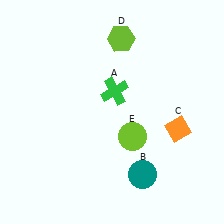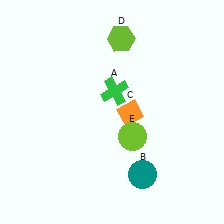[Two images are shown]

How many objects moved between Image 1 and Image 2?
1 object moved between the two images.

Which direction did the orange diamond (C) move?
The orange diamond (C) moved left.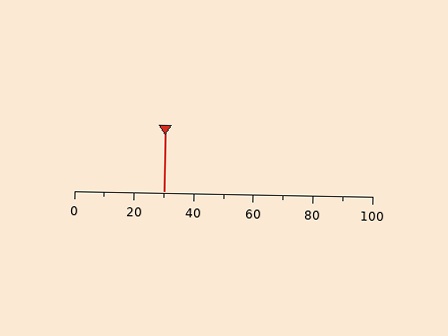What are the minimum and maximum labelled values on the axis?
The axis runs from 0 to 100.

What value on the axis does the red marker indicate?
The marker indicates approximately 30.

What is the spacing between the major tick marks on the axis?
The major ticks are spaced 20 apart.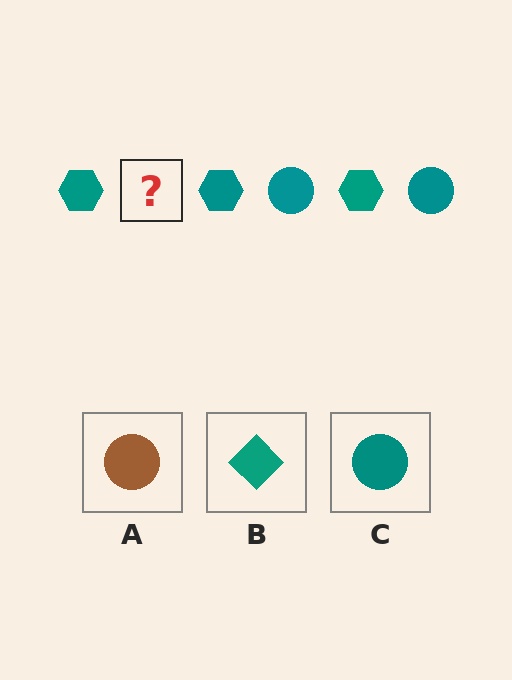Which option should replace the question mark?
Option C.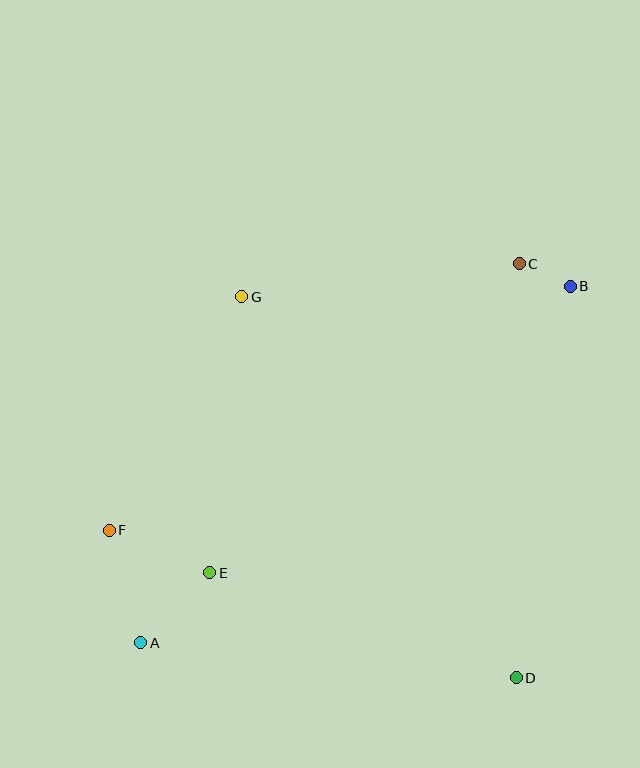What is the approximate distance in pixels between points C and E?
The distance between C and E is approximately 438 pixels.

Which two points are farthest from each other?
Points A and B are farthest from each other.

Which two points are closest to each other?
Points B and C are closest to each other.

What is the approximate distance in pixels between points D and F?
The distance between D and F is approximately 433 pixels.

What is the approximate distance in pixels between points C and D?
The distance between C and D is approximately 414 pixels.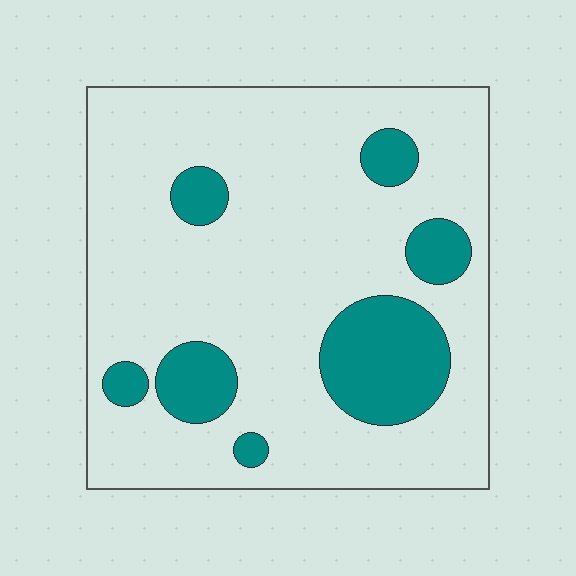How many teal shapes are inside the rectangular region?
7.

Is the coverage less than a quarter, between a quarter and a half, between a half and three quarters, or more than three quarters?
Less than a quarter.